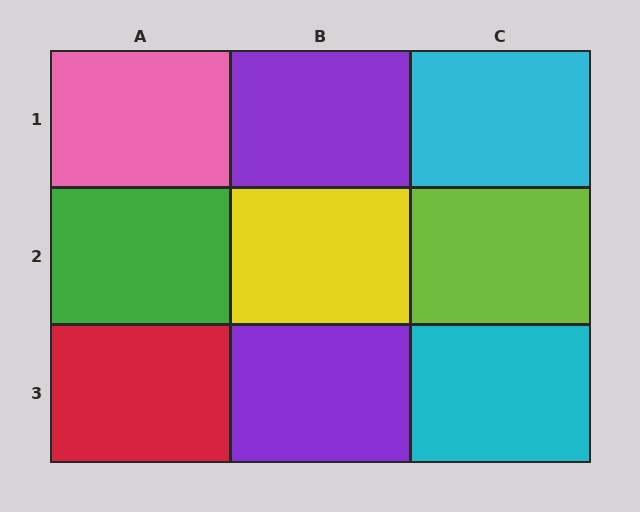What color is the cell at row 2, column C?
Lime.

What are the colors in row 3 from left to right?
Red, purple, cyan.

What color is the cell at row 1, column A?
Pink.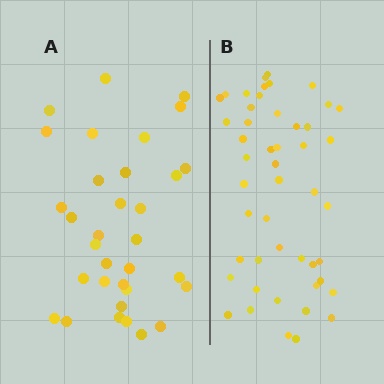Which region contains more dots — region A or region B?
Region B (the right region) has more dots.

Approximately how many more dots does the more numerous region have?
Region B has approximately 15 more dots than region A.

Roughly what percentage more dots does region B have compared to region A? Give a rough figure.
About 45% more.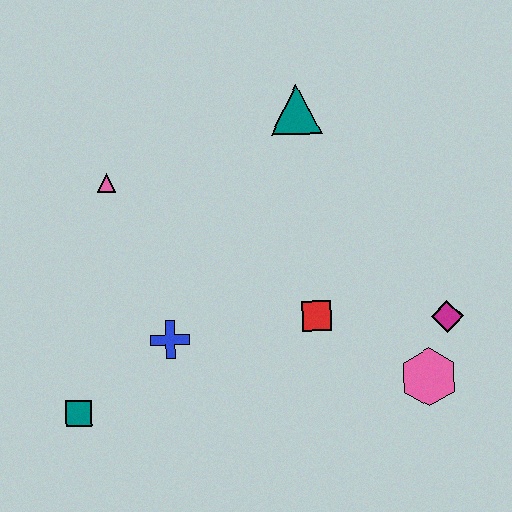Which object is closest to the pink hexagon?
The magenta diamond is closest to the pink hexagon.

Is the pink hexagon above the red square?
No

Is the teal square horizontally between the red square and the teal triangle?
No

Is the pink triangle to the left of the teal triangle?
Yes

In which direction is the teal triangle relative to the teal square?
The teal triangle is above the teal square.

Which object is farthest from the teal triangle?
The teal square is farthest from the teal triangle.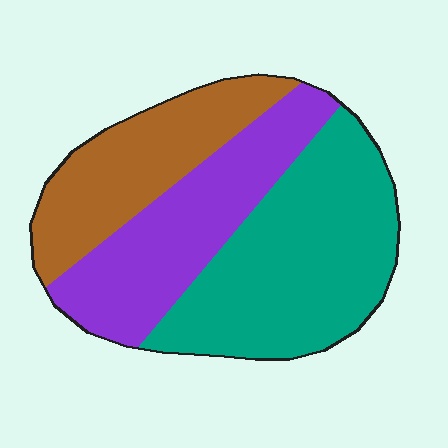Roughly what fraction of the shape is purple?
Purple covers 31% of the shape.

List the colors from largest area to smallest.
From largest to smallest: teal, purple, brown.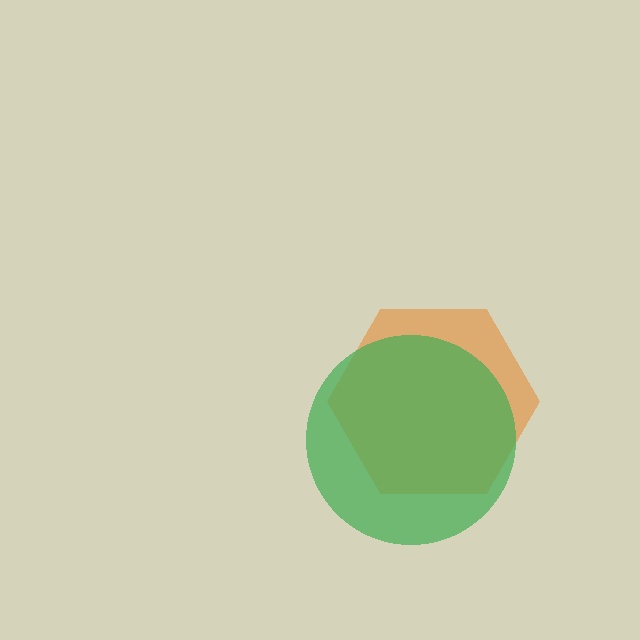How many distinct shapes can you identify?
There are 2 distinct shapes: an orange hexagon, a green circle.